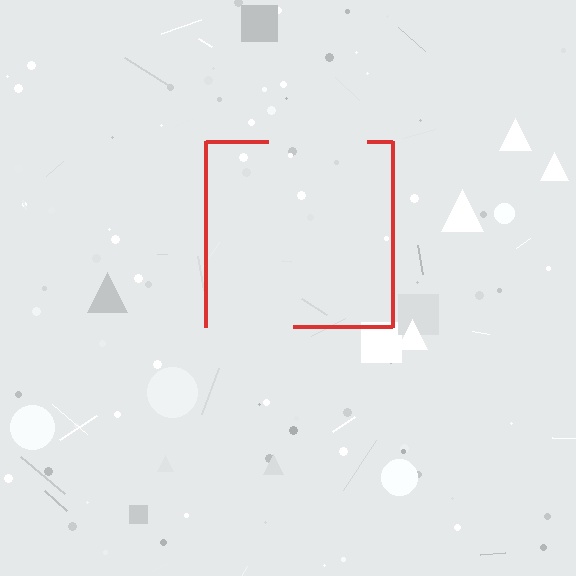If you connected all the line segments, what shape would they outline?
They would outline a square.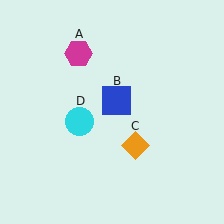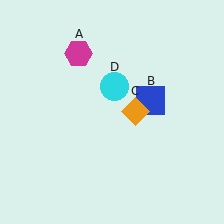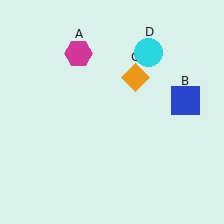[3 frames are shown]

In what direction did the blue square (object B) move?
The blue square (object B) moved right.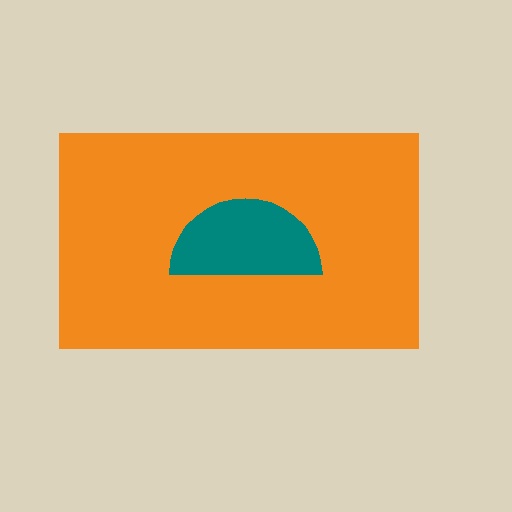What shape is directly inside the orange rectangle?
The teal semicircle.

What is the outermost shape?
The orange rectangle.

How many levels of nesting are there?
2.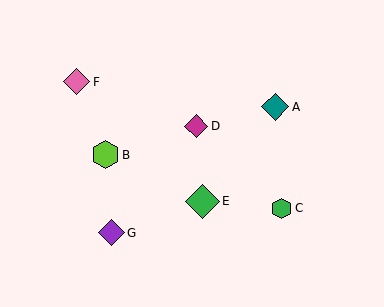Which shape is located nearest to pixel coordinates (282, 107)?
The teal diamond (labeled A) at (275, 107) is nearest to that location.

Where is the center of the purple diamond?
The center of the purple diamond is at (112, 233).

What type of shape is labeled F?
Shape F is a pink diamond.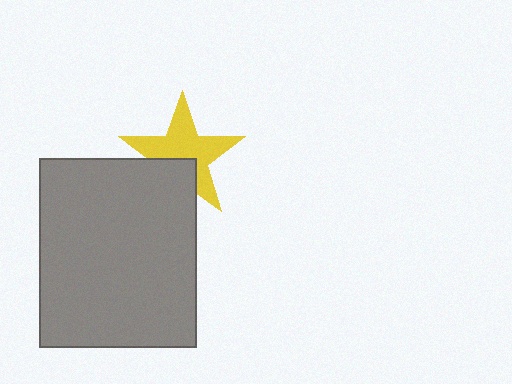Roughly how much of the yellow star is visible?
Most of it is visible (roughly 68%).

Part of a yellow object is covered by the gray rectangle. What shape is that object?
It is a star.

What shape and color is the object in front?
The object in front is a gray rectangle.